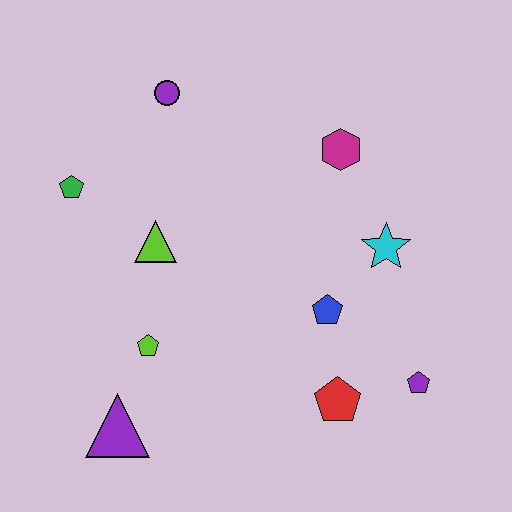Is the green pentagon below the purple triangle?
No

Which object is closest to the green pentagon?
The lime triangle is closest to the green pentagon.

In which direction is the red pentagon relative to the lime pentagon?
The red pentagon is to the right of the lime pentagon.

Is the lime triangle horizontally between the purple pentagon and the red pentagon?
No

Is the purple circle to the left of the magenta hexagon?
Yes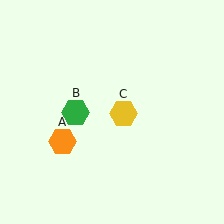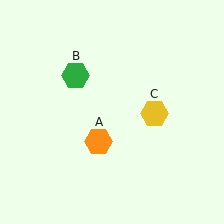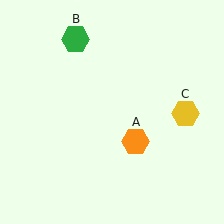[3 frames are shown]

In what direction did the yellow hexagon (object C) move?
The yellow hexagon (object C) moved right.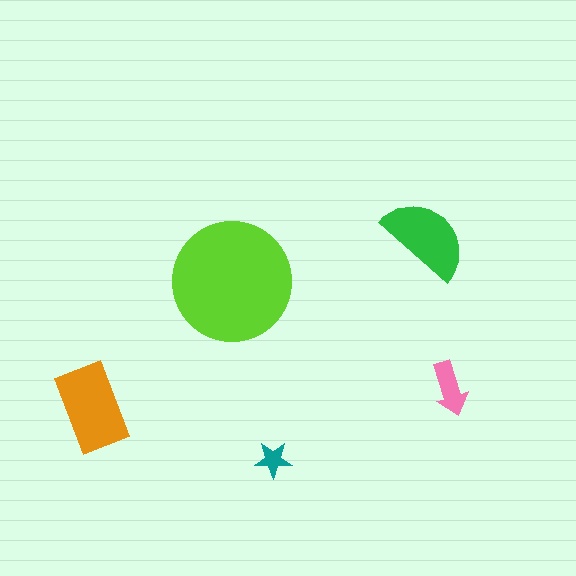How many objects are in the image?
There are 5 objects in the image.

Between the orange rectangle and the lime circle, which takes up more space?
The lime circle.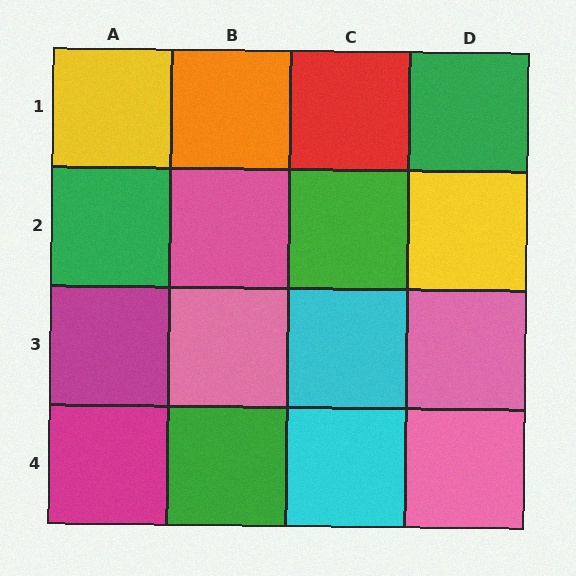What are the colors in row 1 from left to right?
Yellow, orange, red, green.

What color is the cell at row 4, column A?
Magenta.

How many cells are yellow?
2 cells are yellow.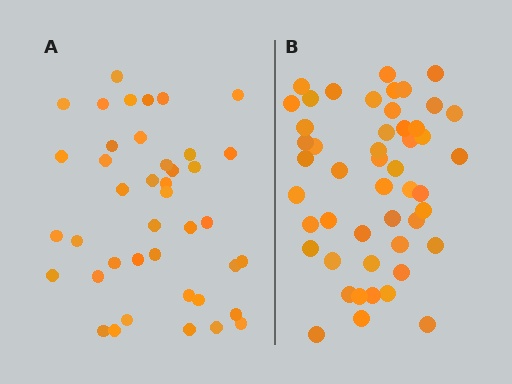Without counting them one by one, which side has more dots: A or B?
Region B (the right region) has more dots.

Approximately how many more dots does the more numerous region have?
Region B has roughly 8 or so more dots than region A.